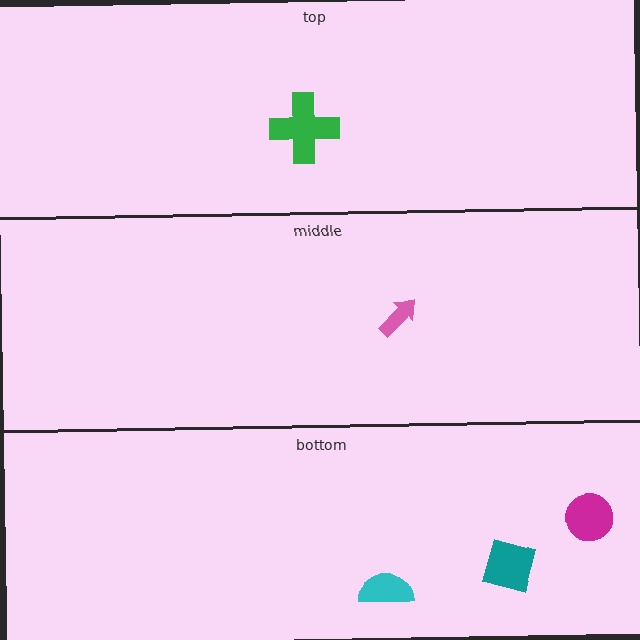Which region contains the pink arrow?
The middle region.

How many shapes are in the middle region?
1.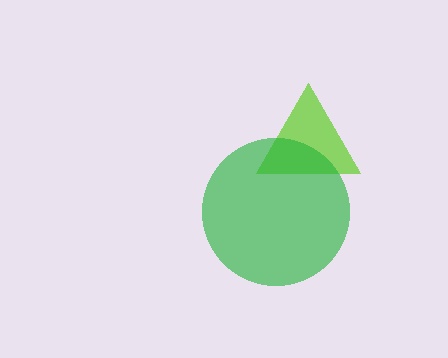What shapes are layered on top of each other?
The layered shapes are: a lime triangle, a green circle.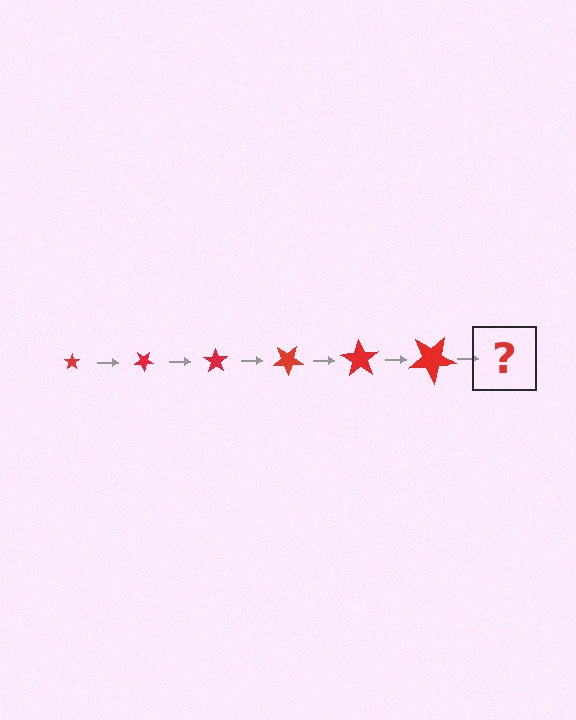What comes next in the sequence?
The next element should be a star, larger than the previous one and rotated 210 degrees from the start.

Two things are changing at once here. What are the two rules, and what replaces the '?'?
The two rules are that the star grows larger each step and it rotates 35 degrees each step. The '?' should be a star, larger than the previous one and rotated 210 degrees from the start.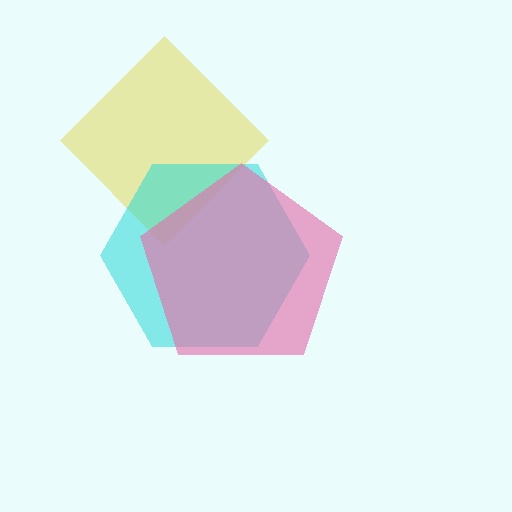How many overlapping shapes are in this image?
There are 3 overlapping shapes in the image.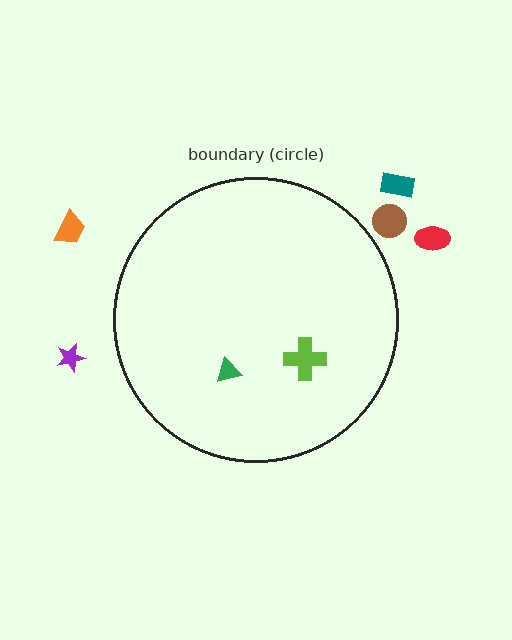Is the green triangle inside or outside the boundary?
Inside.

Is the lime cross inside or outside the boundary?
Inside.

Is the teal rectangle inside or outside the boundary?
Outside.